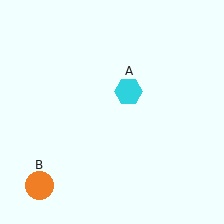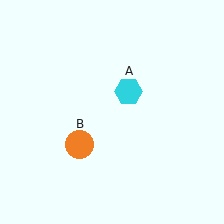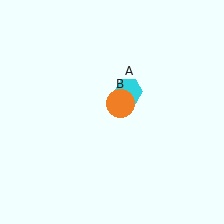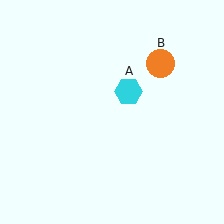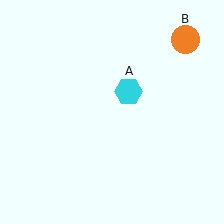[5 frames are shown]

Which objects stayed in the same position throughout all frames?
Cyan hexagon (object A) remained stationary.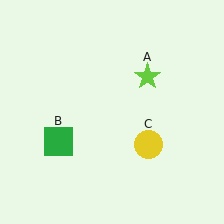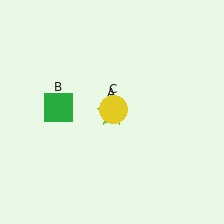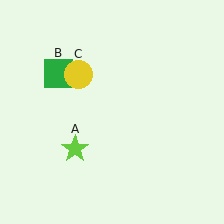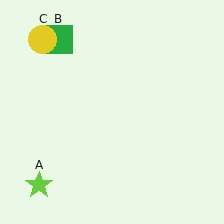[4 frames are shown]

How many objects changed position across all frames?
3 objects changed position: lime star (object A), green square (object B), yellow circle (object C).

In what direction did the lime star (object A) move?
The lime star (object A) moved down and to the left.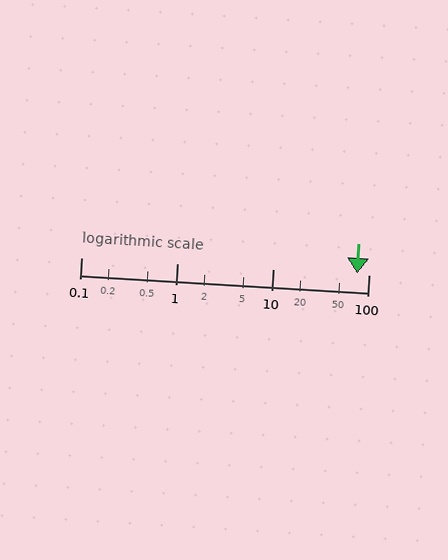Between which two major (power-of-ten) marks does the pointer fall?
The pointer is between 10 and 100.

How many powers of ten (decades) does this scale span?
The scale spans 3 decades, from 0.1 to 100.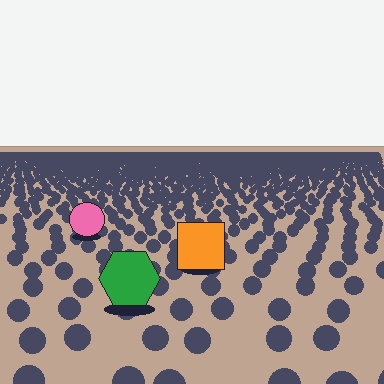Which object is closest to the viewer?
The green hexagon is closest. The texture marks near it are larger and more spread out.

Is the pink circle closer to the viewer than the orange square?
No. The orange square is closer — you can tell from the texture gradient: the ground texture is coarser near it.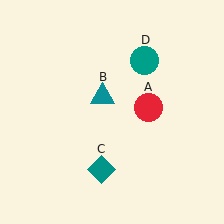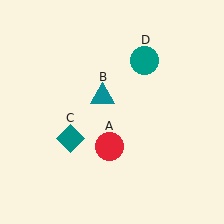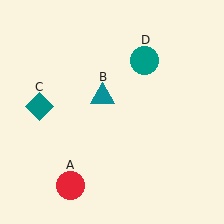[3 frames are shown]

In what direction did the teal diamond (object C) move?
The teal diamond (object C) moved up and to the left.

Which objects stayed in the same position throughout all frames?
Teal triangle (object B) and teal circle (object D) remained stationary.